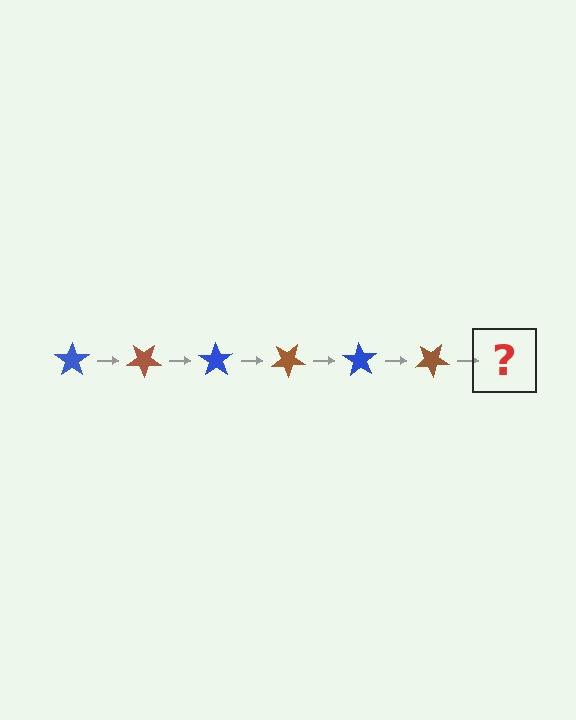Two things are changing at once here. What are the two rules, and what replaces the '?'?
The two rules are that it rotates 35 degrees each step and the color cycles through blue and brown. The '?' should be a blue star, rotated 210 degrees from the start.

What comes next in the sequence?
The next element should be a blue star, rotated 210 degrees from the start.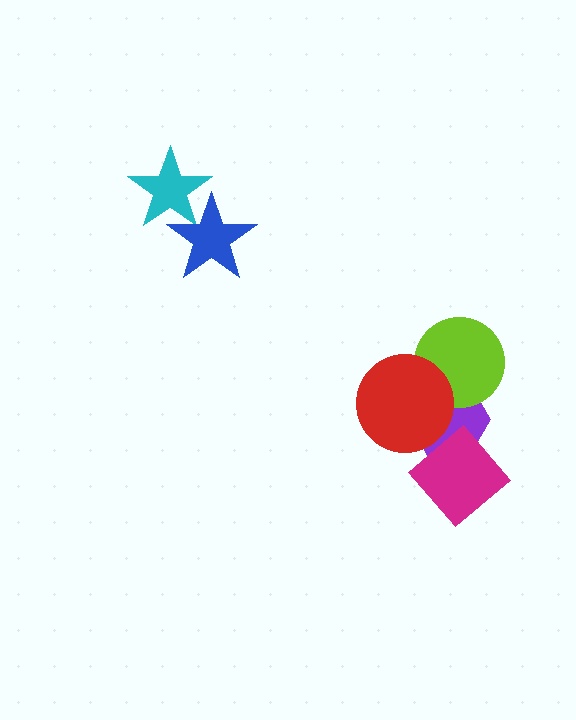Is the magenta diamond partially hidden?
No, no other shape covers it.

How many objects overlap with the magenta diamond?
1 object overlaps with the magenta diamond.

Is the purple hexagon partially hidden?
Yes, it is partially covered by another shape.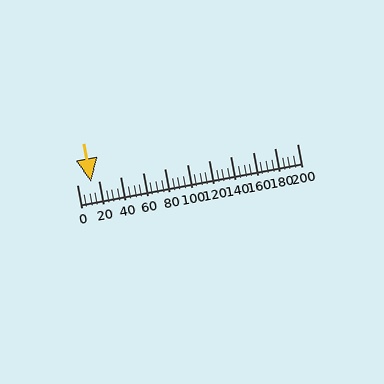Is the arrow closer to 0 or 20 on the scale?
The arrow is closer to 20.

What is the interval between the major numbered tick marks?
The major tick marks are spaced 20 units apart.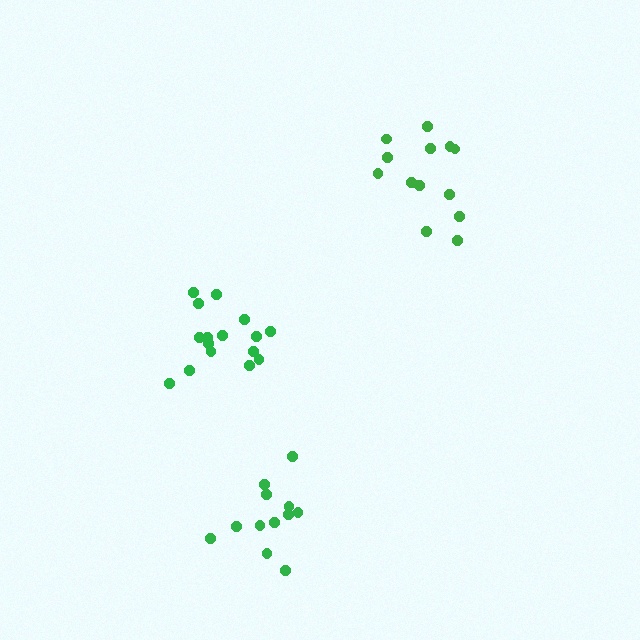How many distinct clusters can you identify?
There are 3 distinct clusters.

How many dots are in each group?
Group 1: 13 dots, Group 2: 12 dots, Group 3: 16 dots (41 total).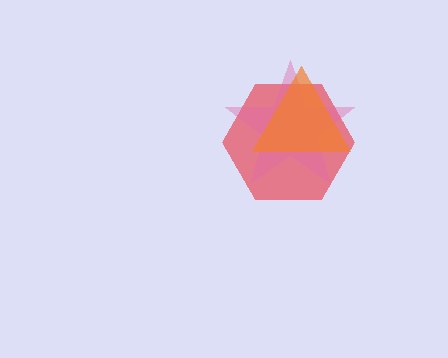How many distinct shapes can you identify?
There are 3 distinct shapes: a red hexagon, a pink star, an orange triangle.